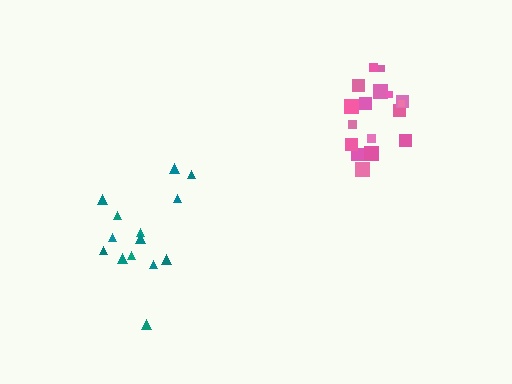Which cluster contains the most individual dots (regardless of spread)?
Pink (17).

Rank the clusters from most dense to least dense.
pink, teal.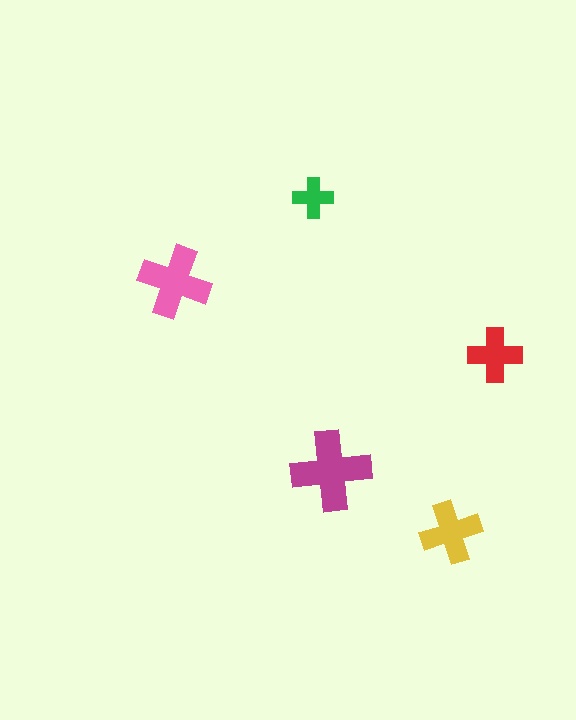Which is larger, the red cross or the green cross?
The red one.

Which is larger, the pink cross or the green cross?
The pink one.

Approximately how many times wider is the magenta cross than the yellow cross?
About 1.5 times wider.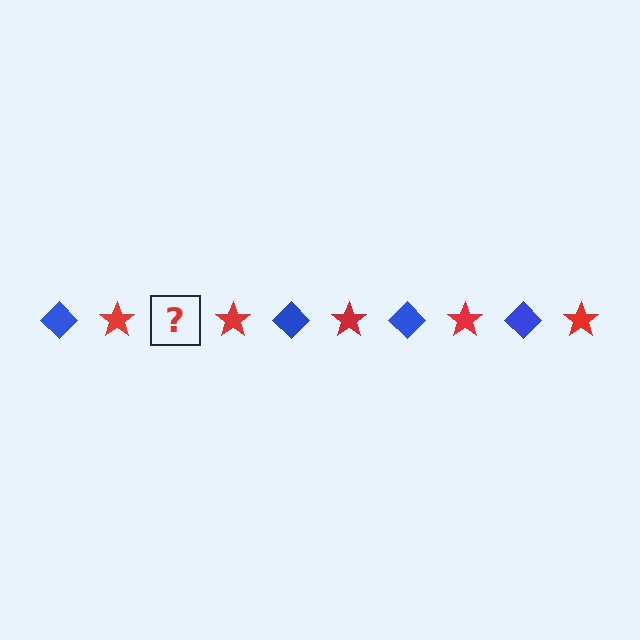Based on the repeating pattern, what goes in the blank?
The blank should be a blue diamond.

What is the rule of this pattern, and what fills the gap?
The rule is that the pattern alternates between blue diamond and red star. The gap should be filled with a blue diamond.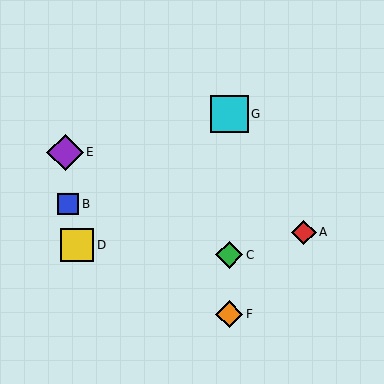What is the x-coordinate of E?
Object E is at x≈65.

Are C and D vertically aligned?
No, C is at x≈229 and D is at x≈77.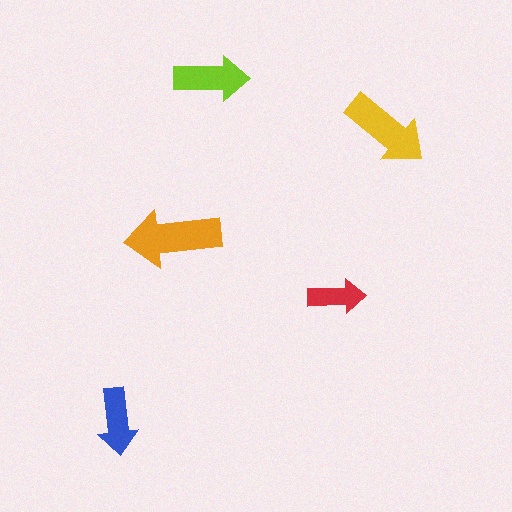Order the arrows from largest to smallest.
the orange one, the yellow one, the lime one, the blue one, the red one.